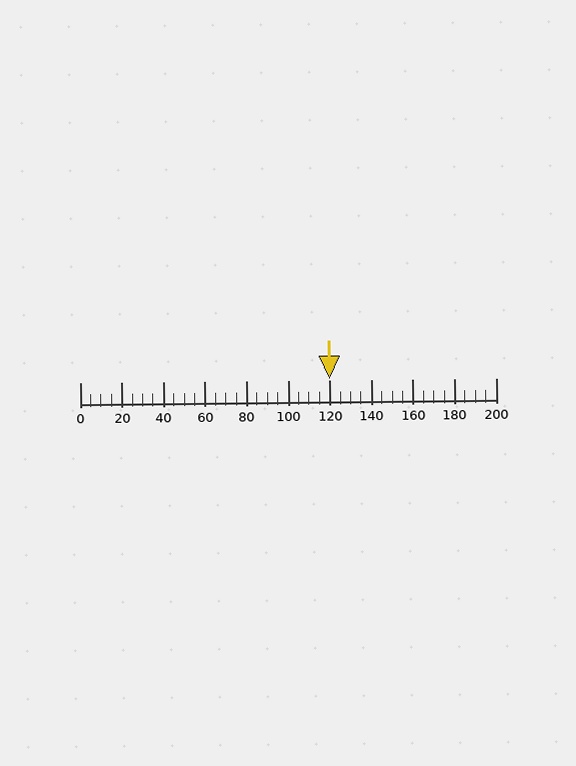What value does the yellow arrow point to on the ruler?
The yellow arrow points to approximately 120.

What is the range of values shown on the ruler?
The ruler shows values from 0 to 200.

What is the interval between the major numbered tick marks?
The major tick marks are spaced 20 units apart.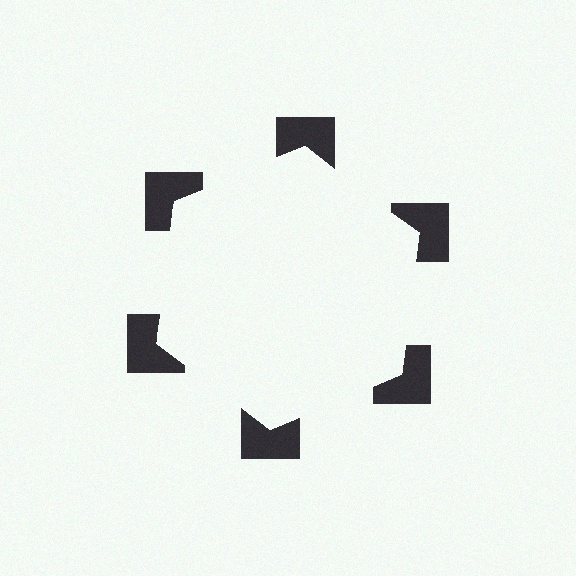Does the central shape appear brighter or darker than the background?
It typically appears slightly brighter than the background, even though no actual brightness change is drawn.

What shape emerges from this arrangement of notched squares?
An illusory hexagon — its edges are inferred from the aligned wedge cuts in the notched squares, not physically drawn.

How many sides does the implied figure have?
6 sides.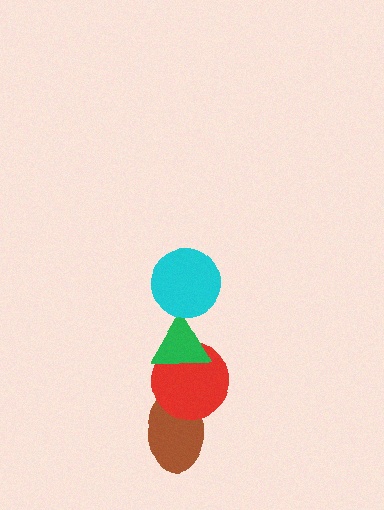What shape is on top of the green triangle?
The cyan circle is on top of the green triangle.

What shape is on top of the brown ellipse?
The red circle is on top of the brown ellipse.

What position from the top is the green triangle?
The green triangle is 2nd from the top.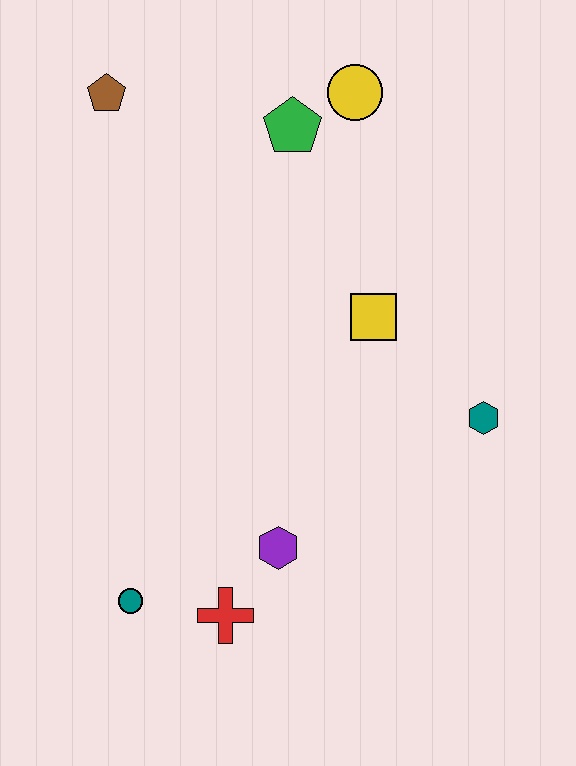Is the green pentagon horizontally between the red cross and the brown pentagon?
No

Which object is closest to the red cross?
The purple hexagon is closest to the red cross.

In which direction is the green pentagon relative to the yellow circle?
The green pentagon is to the left of the yellow circle.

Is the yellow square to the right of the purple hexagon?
Yes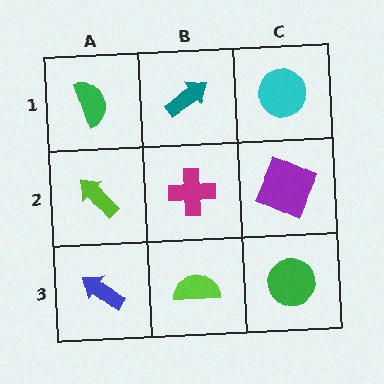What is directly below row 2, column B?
A lime semicircle.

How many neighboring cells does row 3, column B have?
3.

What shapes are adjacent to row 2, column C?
A cyan circle (row 1, column C), a green circle (row 3, column C), a magenta cross (row 2, column B).